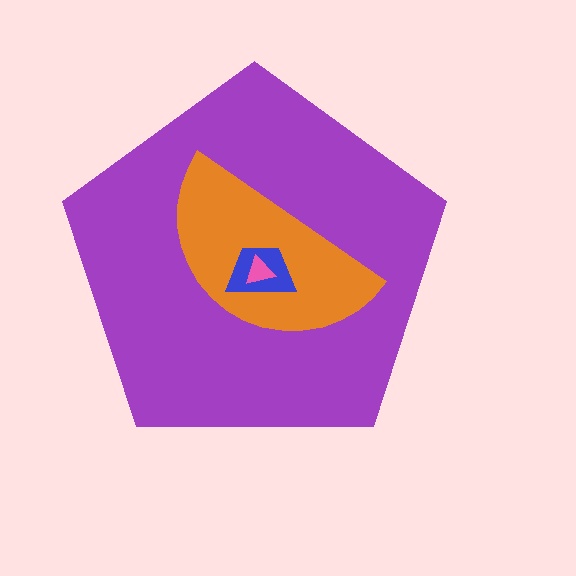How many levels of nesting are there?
4.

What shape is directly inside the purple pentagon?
The orange semicircle.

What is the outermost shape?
The purple pentagon.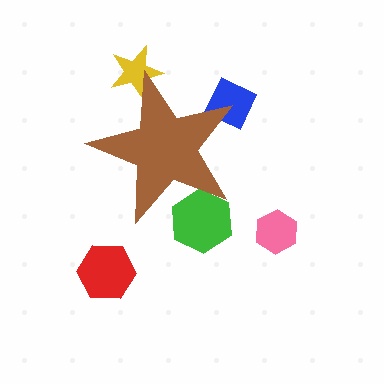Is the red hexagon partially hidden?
No, the red hexagon is fully visible.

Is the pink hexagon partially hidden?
No, the pink hexagon is fully visible.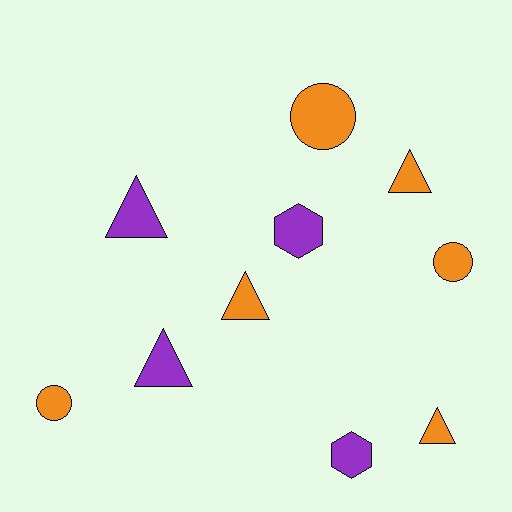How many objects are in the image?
There are 10 objects.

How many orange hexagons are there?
There are no orange hexagons.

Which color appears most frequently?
Orange, with 6 objects.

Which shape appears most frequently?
Triangle, with 5 objects.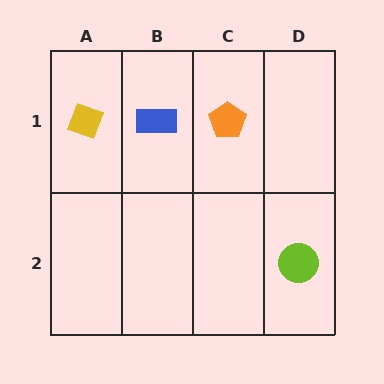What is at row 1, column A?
A yellow diamond.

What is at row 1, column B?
A blue rectangle.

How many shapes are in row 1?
3 shapes.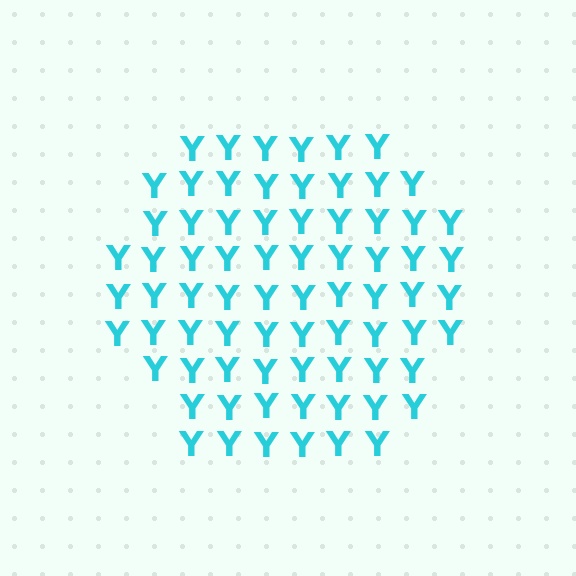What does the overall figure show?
The overall figure shows a hexagon.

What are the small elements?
The small elements are letter Y's.